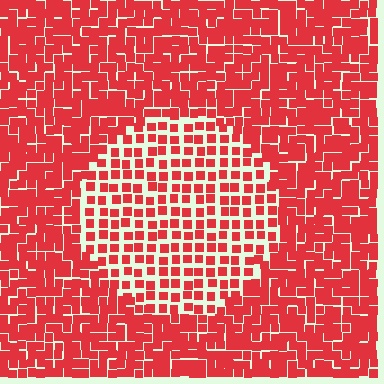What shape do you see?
I see a circle.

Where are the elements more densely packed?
The elements are more densely packed outside the circle boundary.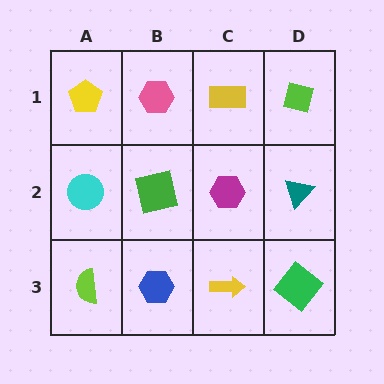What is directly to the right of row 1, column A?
A pink hexagon.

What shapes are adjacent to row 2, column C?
A yellow rectangle (row 1, column C), a yellow arrow (row 3, column C), a green square (row 2, column B), a teal triangle (row 2, column D).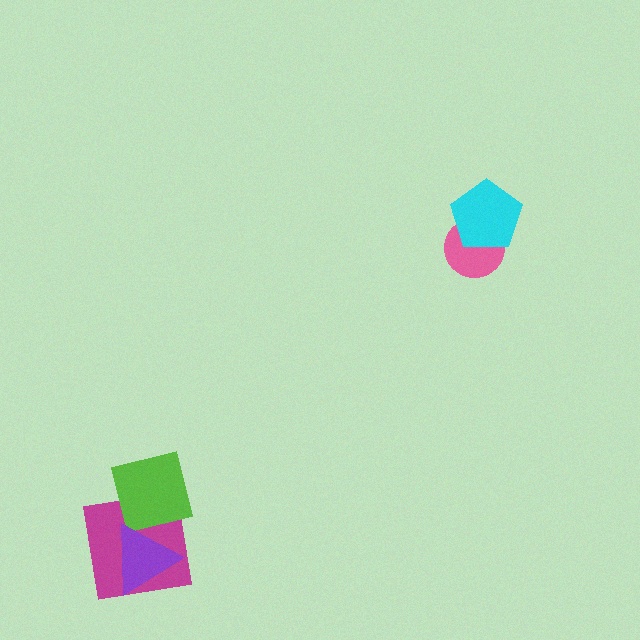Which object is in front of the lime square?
The purple triangle is in front of the lime square.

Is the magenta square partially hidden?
Yes, it is partially covered by another shape.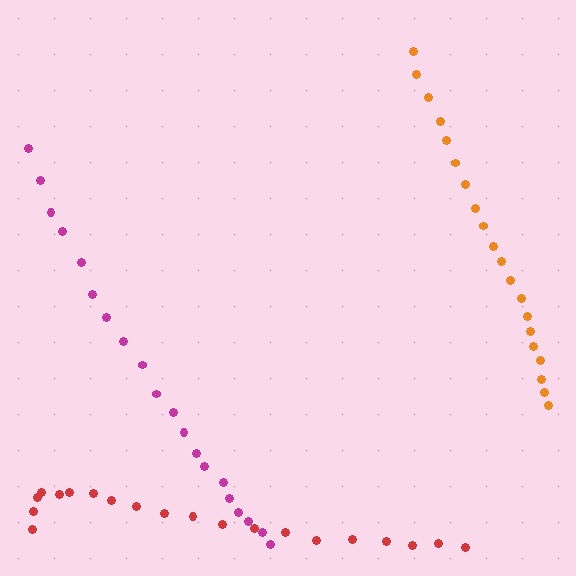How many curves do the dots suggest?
There are 3 distinct paths.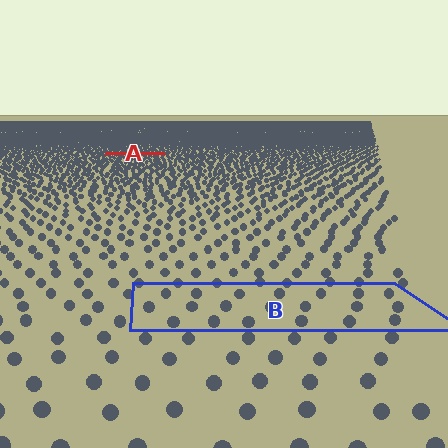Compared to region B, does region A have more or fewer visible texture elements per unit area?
Region A has more texture elements per unit area — they are packed more densely because it is farther away.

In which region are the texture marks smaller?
The texture marks are smaller in region A, because it is farther away.